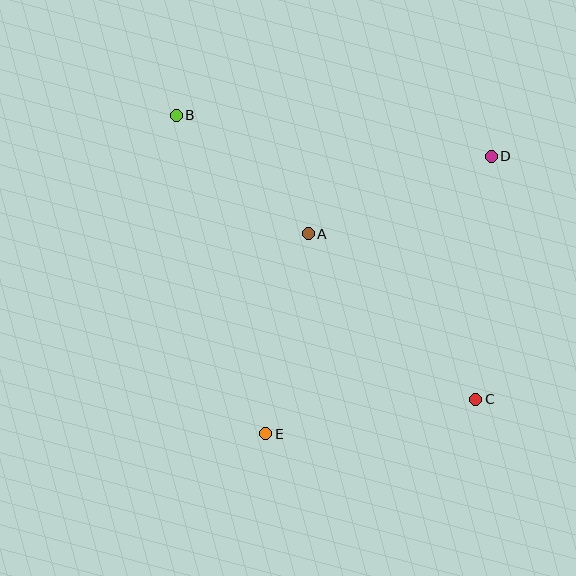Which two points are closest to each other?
Points A and B are closest to each other.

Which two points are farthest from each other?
Points B and C are farthest from each other.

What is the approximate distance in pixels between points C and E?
The distance between C and E is approximately 213 pixels.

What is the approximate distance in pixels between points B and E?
The distance between B and E is approximately 331 pixels.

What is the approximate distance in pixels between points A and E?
The distance between A and E is approximately 204 pixels.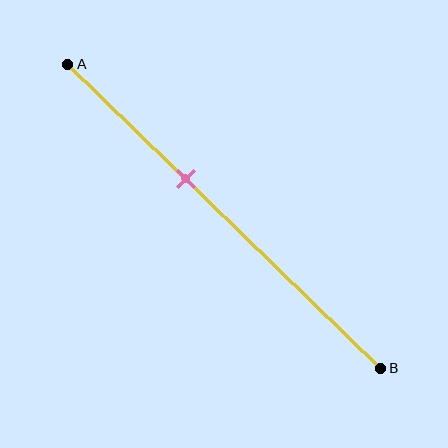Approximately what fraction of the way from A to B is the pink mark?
The pink mark is approximately 40% of the way from A to B.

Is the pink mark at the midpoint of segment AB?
No, the mark is at about 40% from A, not at the 50% midpoint.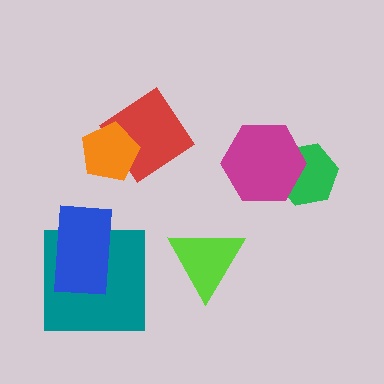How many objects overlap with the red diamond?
1 object overlaps with the red diamond.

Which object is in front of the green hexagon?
The magenta hexagon is in front of the green hexagon.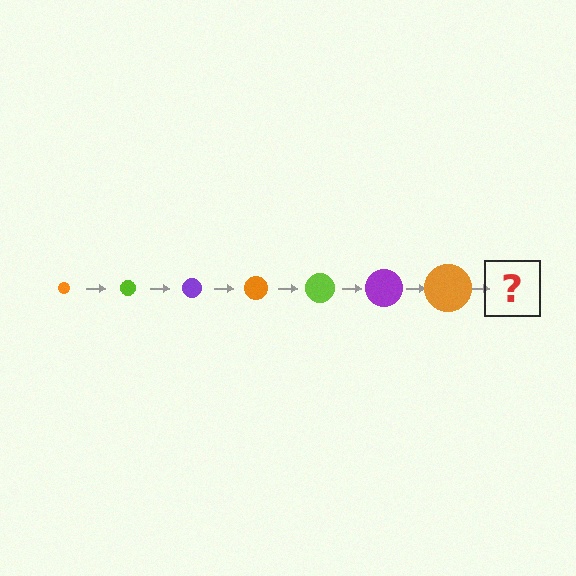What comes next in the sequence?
The next element should be a lime circle, larger than the previous one.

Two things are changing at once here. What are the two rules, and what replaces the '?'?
The two rules are that the circle grows larger each step and the color cycles through orange, lime, and purple. The '?' should be a lime circle, larger than the previous one.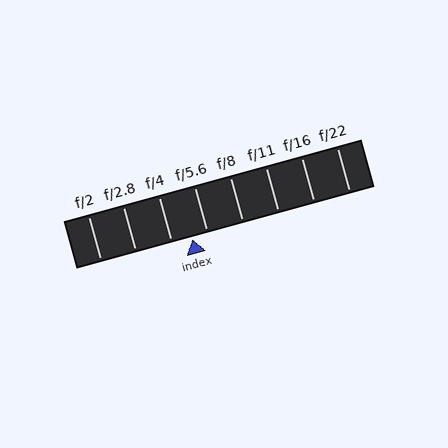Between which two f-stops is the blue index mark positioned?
The index mark is between f/4 and f/5.6.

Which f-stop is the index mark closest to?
The index mark is closest to f/5.6.